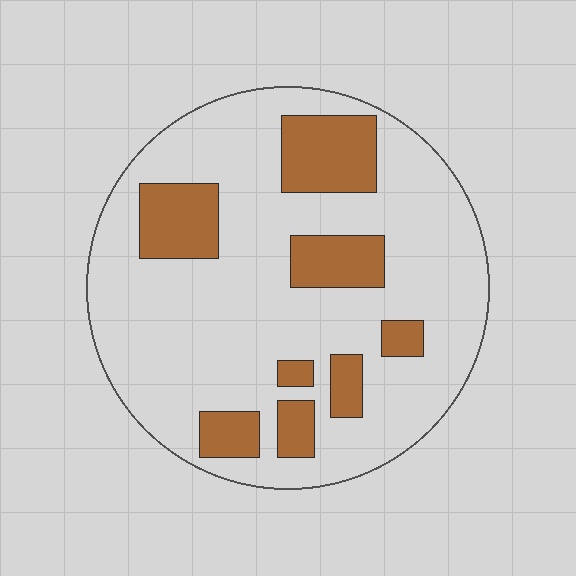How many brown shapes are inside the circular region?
8.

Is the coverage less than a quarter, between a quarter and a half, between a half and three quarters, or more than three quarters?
Less than a quarter.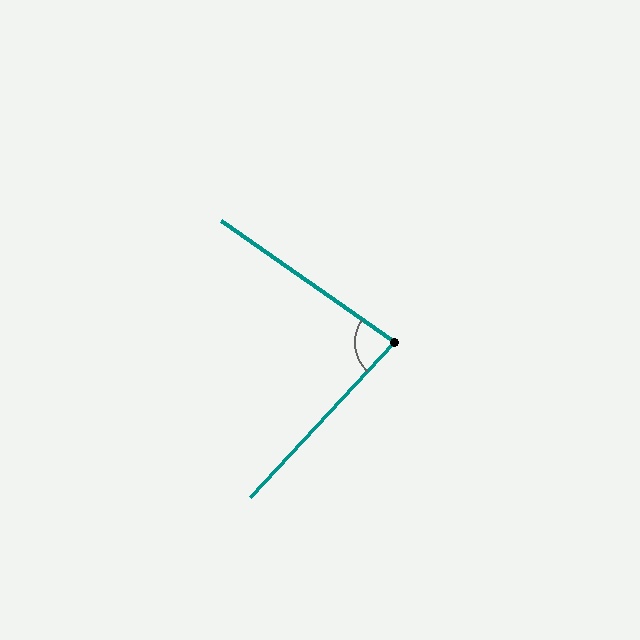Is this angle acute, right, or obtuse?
It is acute.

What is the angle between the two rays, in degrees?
Approximately 82 degrees.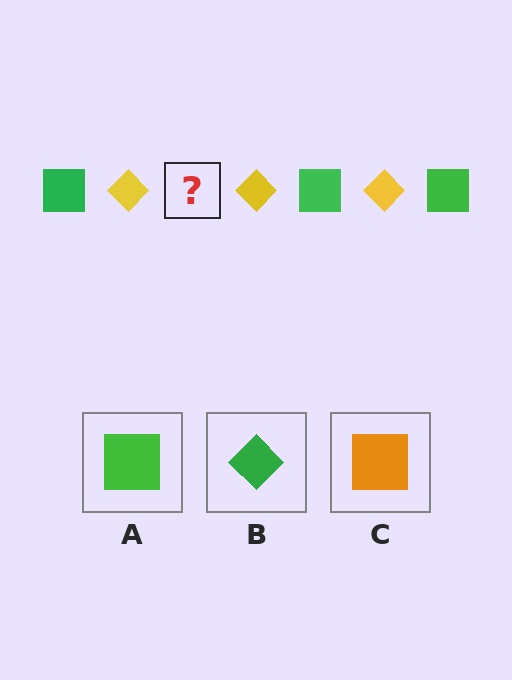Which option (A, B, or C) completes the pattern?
A.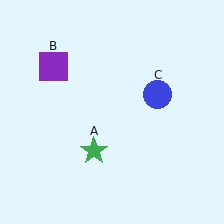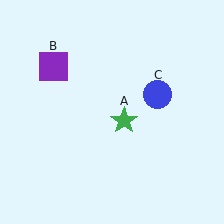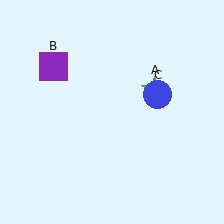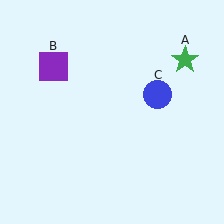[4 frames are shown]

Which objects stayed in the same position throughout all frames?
Purple square (object B) and blue circle (object C) remained stationary.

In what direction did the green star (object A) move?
The green star (object A) moved up and to the right.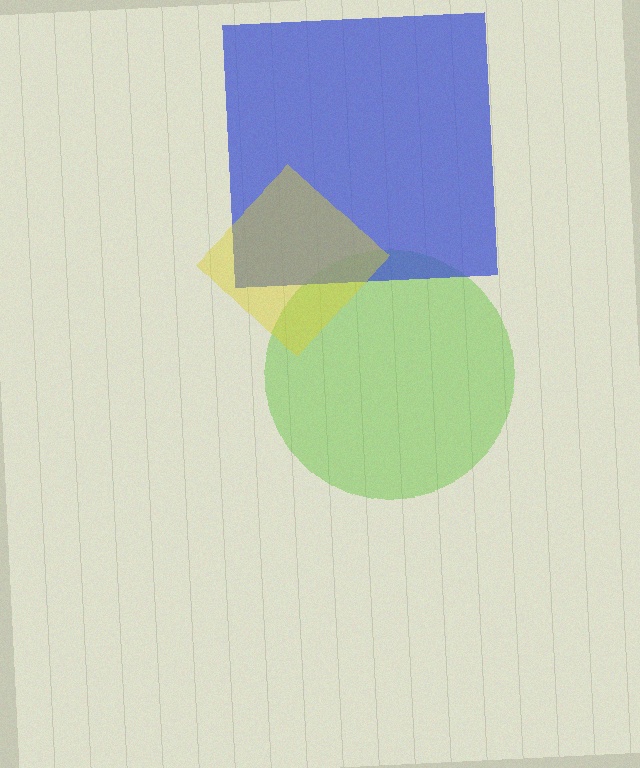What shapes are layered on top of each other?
The layered shapes are: a lime circle, a blue square, a yellow diamond.